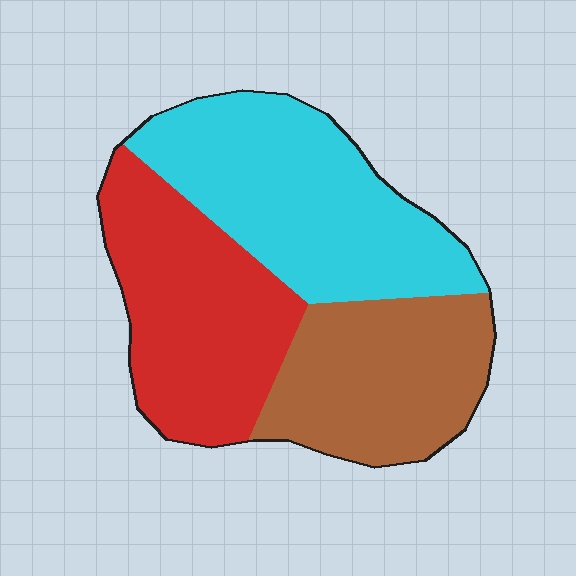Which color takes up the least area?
Brown, at roughly 30%.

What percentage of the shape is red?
Red covers around 35% of the shape.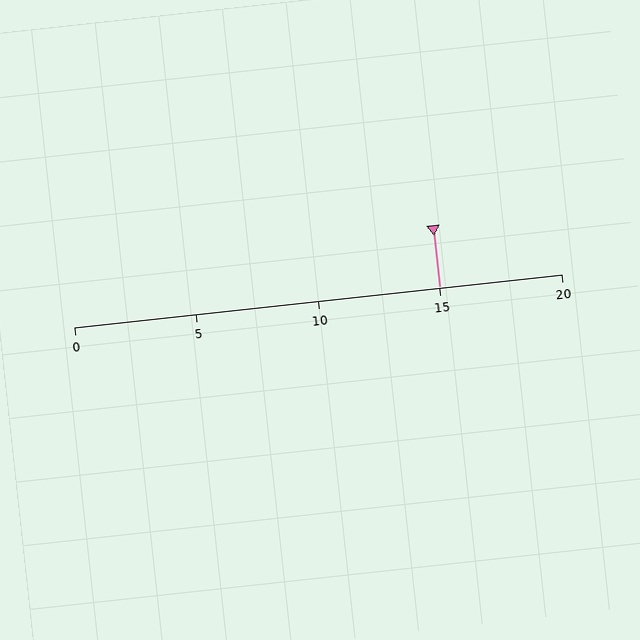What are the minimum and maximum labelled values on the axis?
The axis runs from 0 to 20.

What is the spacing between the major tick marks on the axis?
The major ticks are spaced 5 apart.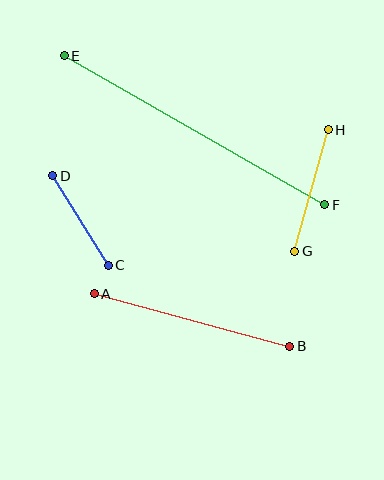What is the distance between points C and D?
The distance is approximately 105 pixels.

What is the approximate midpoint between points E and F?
The midpoint is at approximately (195, 130) pixels.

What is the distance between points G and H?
The distance is approximately 126 pixels.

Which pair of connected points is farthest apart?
Points E and F are farthest apart.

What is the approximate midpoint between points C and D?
The midpoint is at approximately (80, 221) pixels.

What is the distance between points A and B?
The distance is approximately 202 pixels.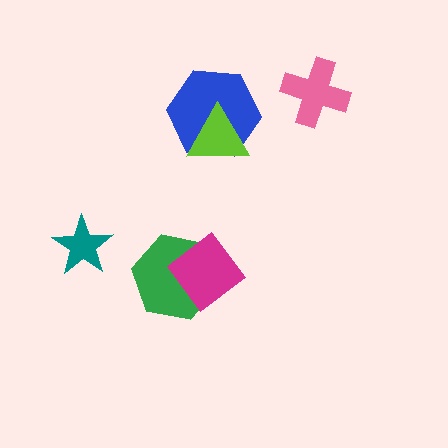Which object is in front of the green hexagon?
The magenta diamond is in front of the green hexagon.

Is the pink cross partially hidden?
No, no other shape covers it.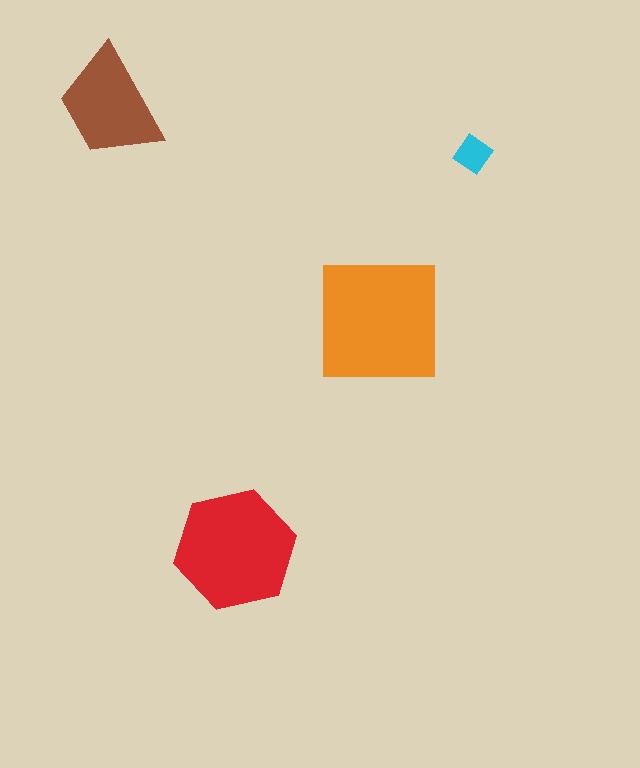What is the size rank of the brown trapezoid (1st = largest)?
3rd.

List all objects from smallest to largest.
The cyan diamond, the brown trapezoid, the red hexagon, the orange square.